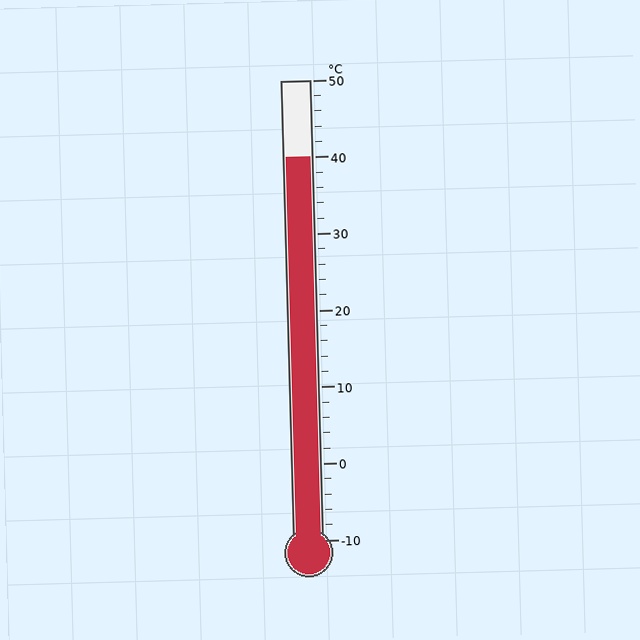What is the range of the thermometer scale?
The thermometer scale ranges from -10°C to 50°C.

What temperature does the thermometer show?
The thermometer shows approximately 40°C.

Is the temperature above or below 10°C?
The temperature is above 10°C.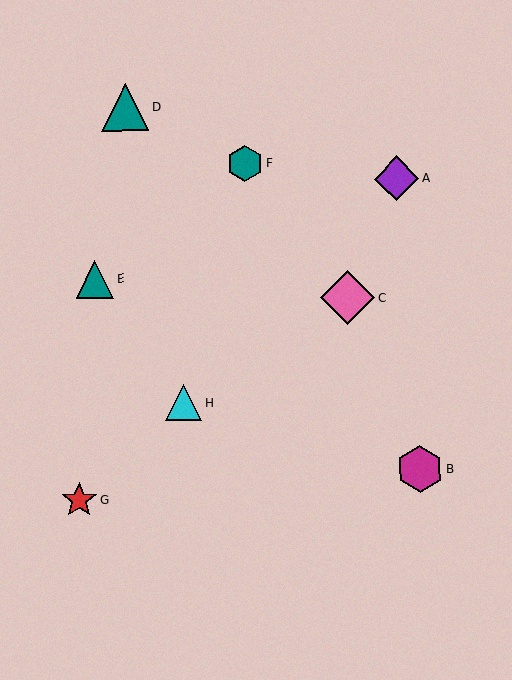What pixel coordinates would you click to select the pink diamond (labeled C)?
Click at (347, 297) to select the pink diamond C.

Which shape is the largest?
The pink diamond (labeled C) is the largest.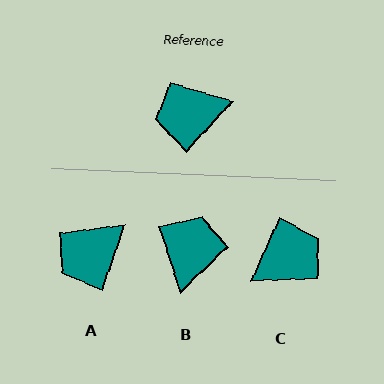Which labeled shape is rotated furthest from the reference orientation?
C, about 162 degrees away.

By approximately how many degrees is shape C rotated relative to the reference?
Approximately 162 degrees clockwise.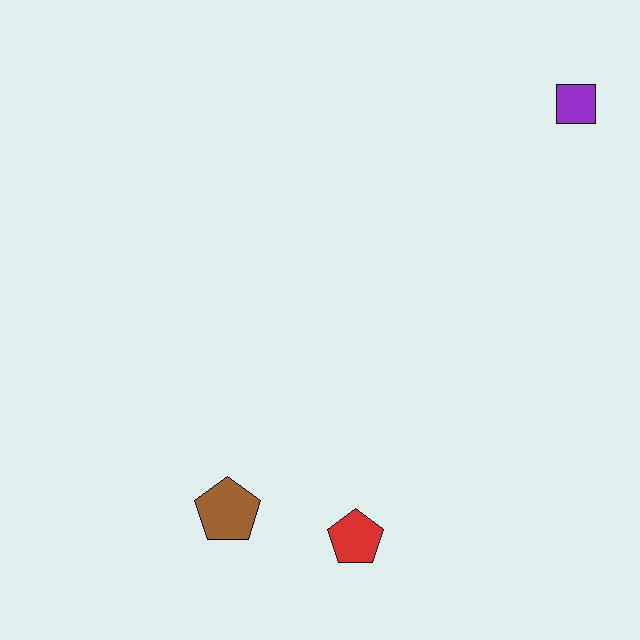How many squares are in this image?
There is 1 square.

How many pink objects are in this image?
There are no pink objects.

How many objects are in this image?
There are 3 objects.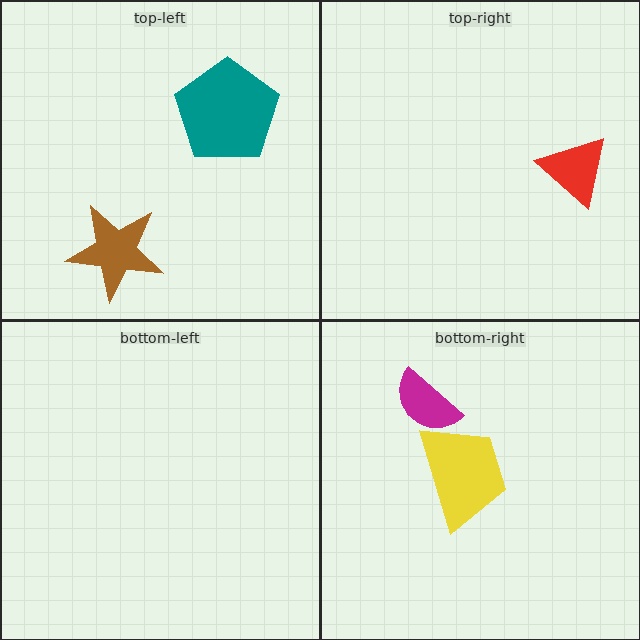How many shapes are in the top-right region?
1.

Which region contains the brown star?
The top-left region.